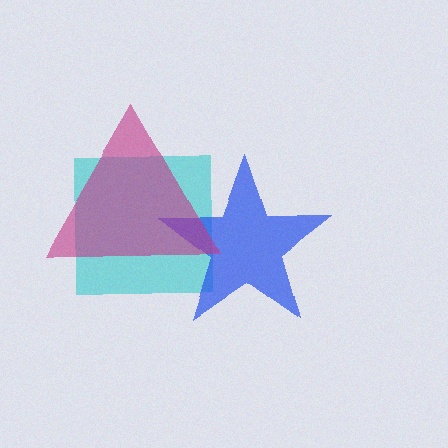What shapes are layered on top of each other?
The layered shapes are: a cyan square, a blue star, a magenta triangle.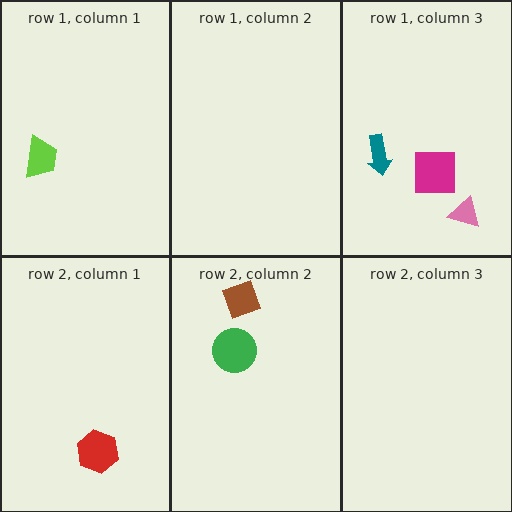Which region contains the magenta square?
The row 1, column 3 region.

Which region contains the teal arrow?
The row 1, column 3 region.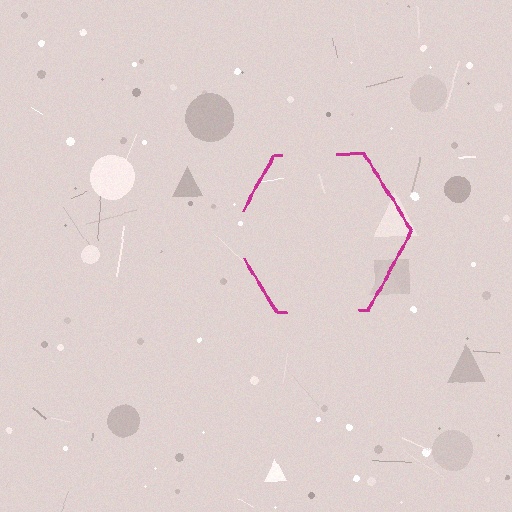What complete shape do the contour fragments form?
The contour fragments form a hexagon.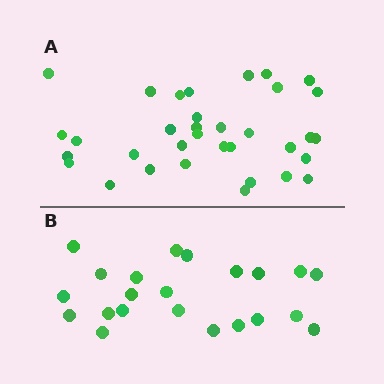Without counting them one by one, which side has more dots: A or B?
Region A (the top region) has more dots.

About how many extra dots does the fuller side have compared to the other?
Region A has roughly 12 or so more dots than region B.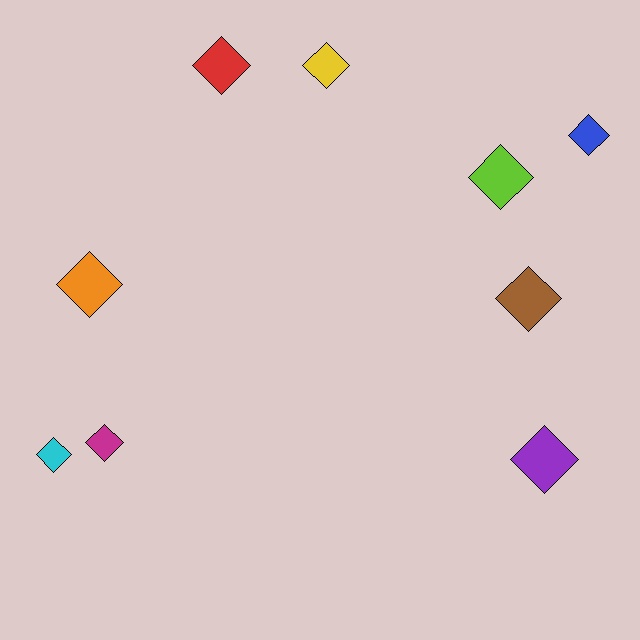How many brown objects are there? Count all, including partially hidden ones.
There is 1 brown object.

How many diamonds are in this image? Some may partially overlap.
There are 9 diamonds.